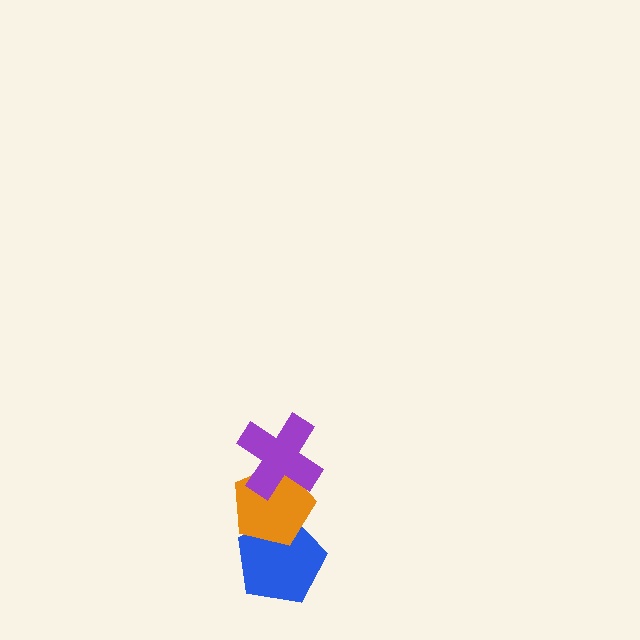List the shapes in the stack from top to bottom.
From top to bottom: the purple cross, the orange pentagon, the blue pentagon.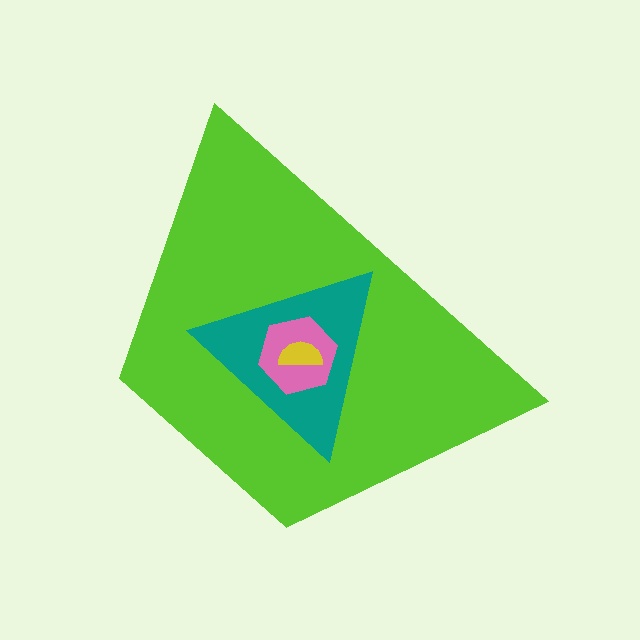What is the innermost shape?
The yellow semicircle.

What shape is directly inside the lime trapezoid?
The teal triangle.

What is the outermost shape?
The lime trapezoid.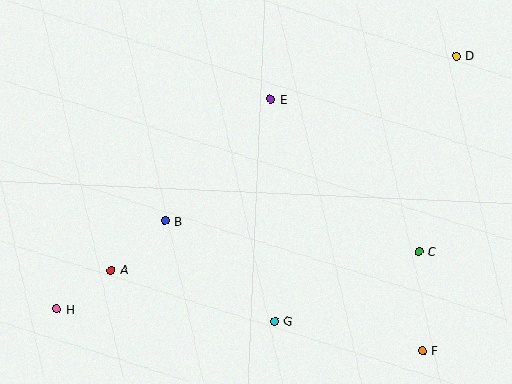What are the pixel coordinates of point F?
Point F is at (423, 351).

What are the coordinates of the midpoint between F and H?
The midpoint between F and H is at (240, 330).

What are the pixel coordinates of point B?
Point B is at (165, 221).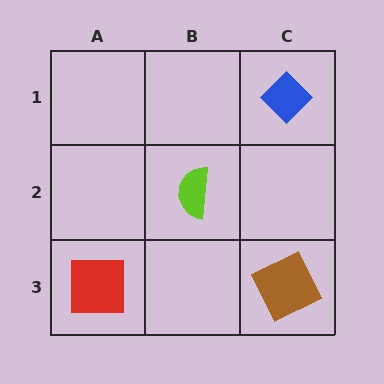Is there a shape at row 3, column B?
No, that cell is empty.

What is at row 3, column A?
A red square.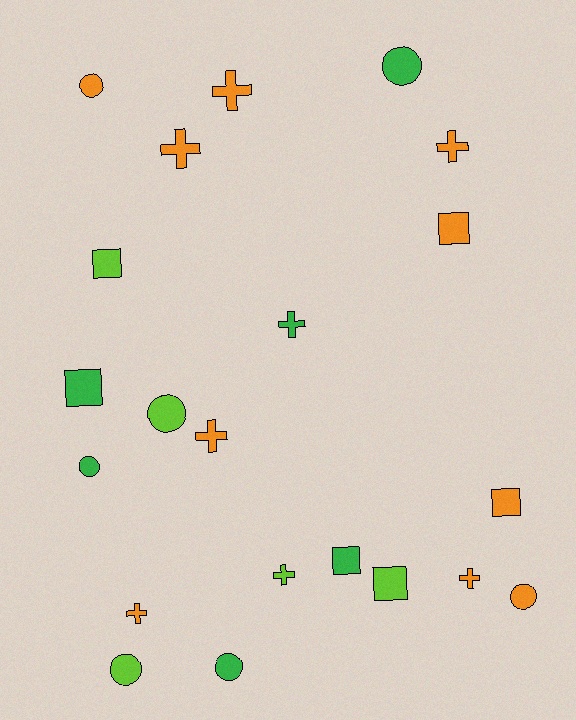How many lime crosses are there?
There is 1 lime cross.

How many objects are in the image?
There are 21 objects.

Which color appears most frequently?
Orange, with 10 objects.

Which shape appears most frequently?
Cross, with 8 objects.